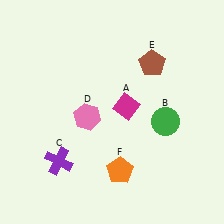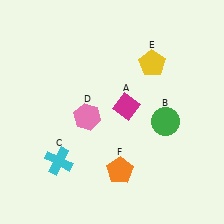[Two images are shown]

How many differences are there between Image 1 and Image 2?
There are 2 differences between the two images.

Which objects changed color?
C changed from purple to cyan. E changed from brown to yellow.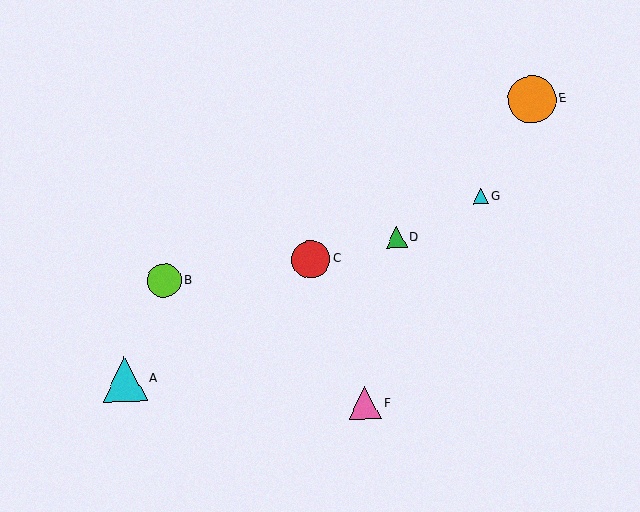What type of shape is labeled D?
Shape D is a green triangle.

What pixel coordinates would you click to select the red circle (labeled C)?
Click at (311, 259) to select the red circle C.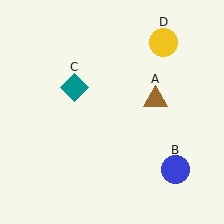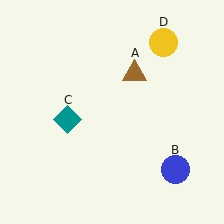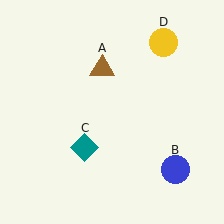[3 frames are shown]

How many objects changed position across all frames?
2 objects changed position: brown triangle (object A), teal diamond (object C).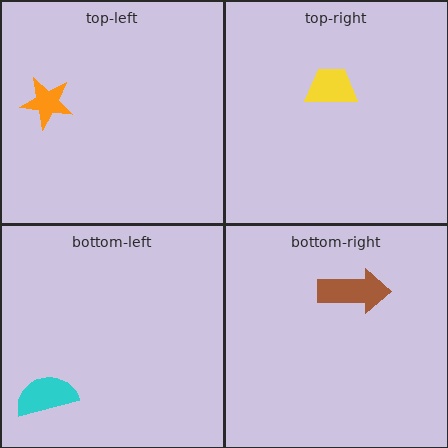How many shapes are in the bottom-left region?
1.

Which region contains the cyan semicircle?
The bottom-left region.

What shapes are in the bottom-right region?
The brown arrow.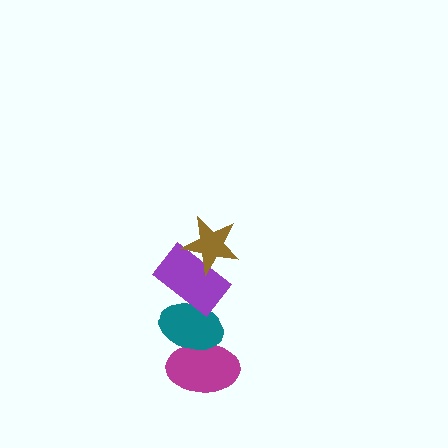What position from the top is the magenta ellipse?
The magenta ellipse is 4th from the top.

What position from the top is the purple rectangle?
The purple rectangle is 2nd from the top.